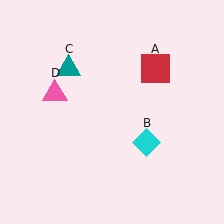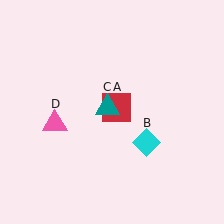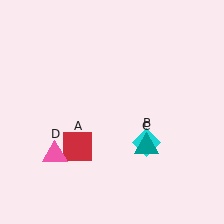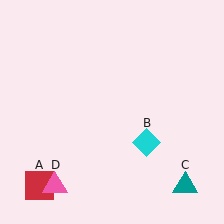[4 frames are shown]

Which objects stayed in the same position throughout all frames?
Cyan diamond (object B) remained stationary.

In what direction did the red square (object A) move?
The red square (object A) moved down and to the left.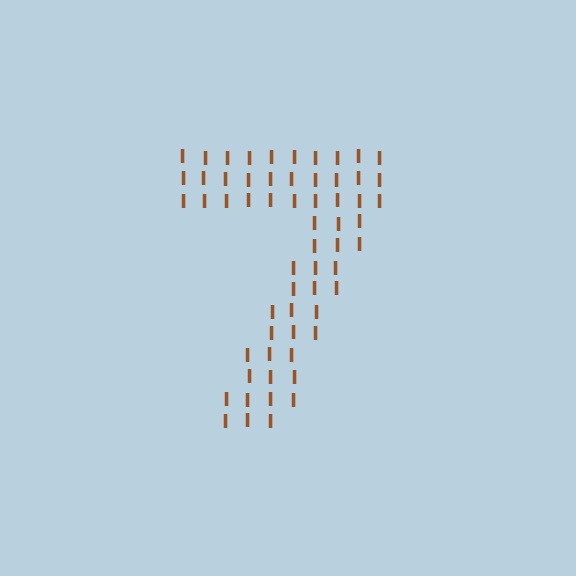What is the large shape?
The large shape is the digit 7.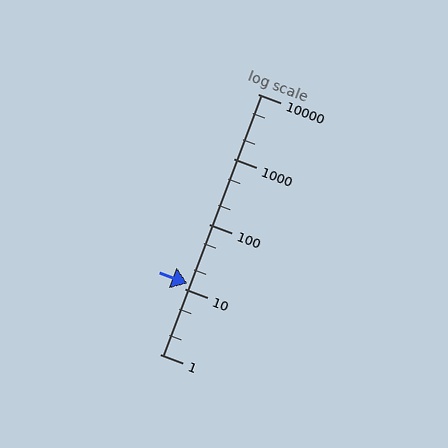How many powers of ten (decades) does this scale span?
The scale spans 4 decades, from 1 to 10000.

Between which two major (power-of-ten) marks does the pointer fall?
The pointer is between 10 and 100.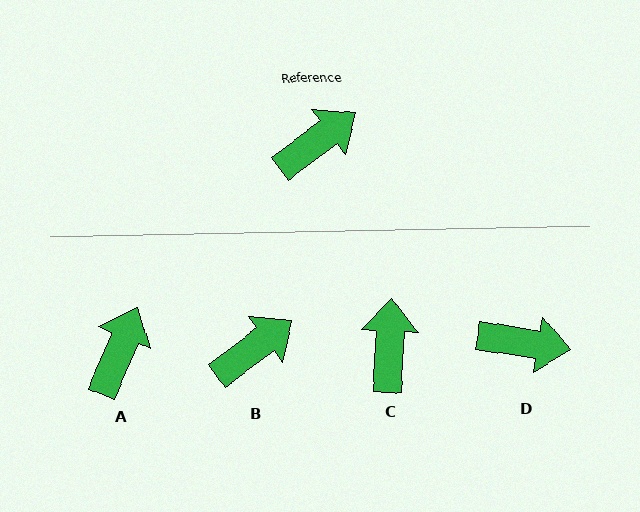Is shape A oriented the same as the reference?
No, it is off by about 31 degrees.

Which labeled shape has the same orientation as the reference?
B.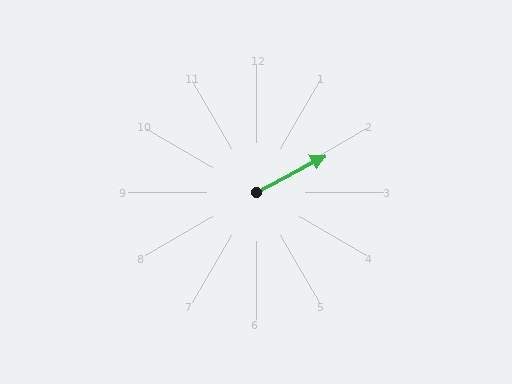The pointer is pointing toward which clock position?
Roughly 2 o'clock.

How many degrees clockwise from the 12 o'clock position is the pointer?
Approximately 62 degrees.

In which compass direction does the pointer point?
Northeast.